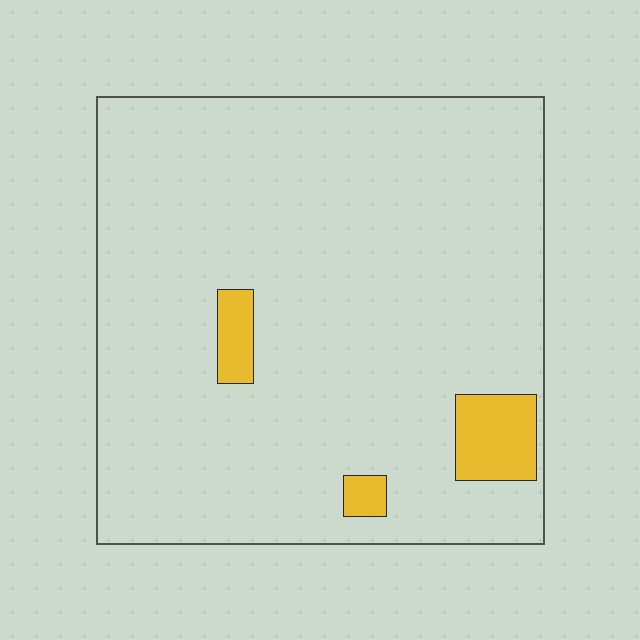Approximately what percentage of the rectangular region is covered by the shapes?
Approximately 5%.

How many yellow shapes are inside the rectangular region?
3.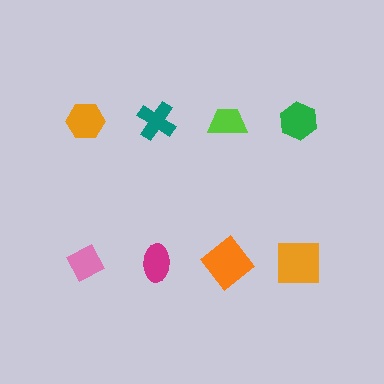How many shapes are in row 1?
4 shapes.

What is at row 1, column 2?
A teal cross.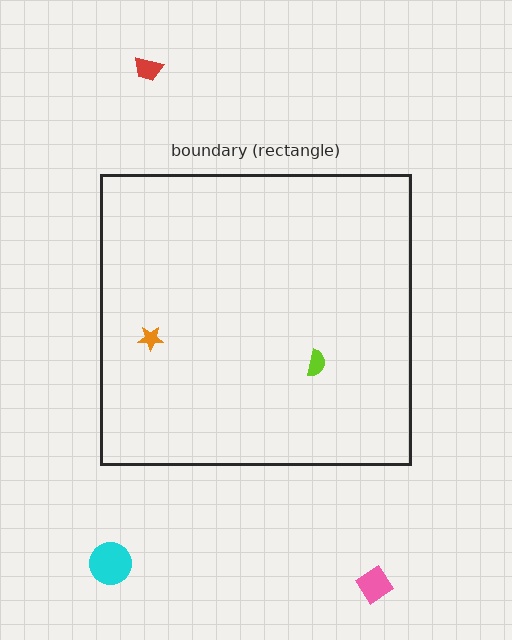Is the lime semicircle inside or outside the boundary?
Inside.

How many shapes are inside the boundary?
2 inside, 3 outside.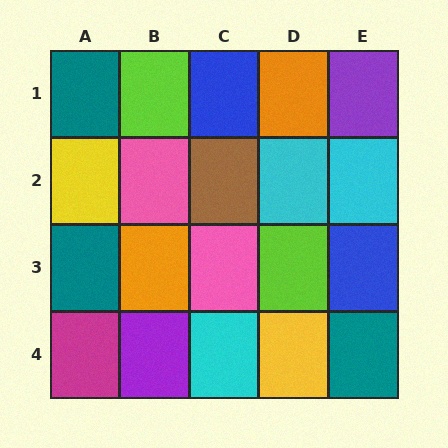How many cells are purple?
2 cells are purple.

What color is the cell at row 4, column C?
Cyan.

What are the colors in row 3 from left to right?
Teal, orange, pink, lime, blue.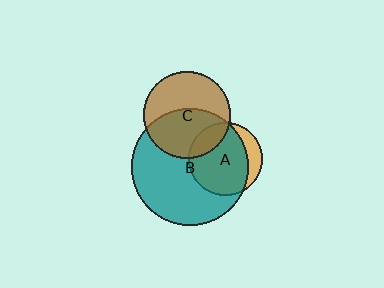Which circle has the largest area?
Circle B (teal).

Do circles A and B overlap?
Yes.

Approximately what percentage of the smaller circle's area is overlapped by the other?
Approximately 80%.